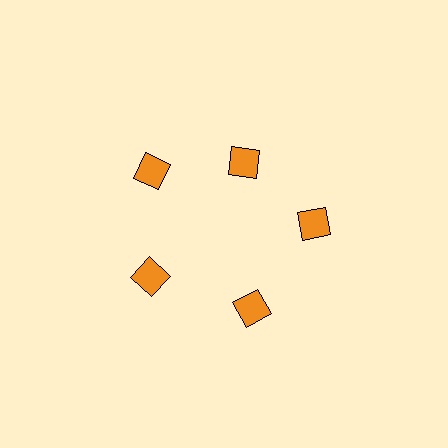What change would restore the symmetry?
The symmetry would be restored by moving it outward, back onto the ring so that all 5 squares sit at equal angles and equal distance from the center.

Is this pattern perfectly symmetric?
No. The 5 orange squares are arranged in a ring, but one element near the 1 o'clock position is pulled inward toward the center, breaking the 5-fold rotational symmetry.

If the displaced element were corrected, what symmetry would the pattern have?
It would have 5-fold rotational symmetry — the pattern would map onto itself every 72 degrees.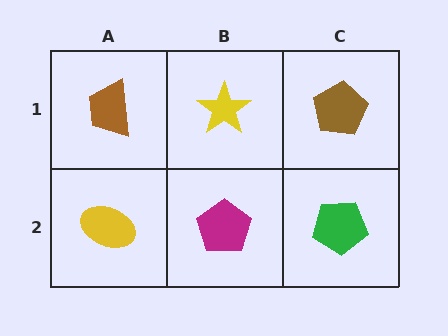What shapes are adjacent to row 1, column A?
A yellow ellipse (row 2, column A), a yellow star (row 1, column B).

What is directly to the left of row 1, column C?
A yellow star.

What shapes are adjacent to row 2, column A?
A brown trapezoid (row 1, column A), a magenta pentagon (row 2, column B).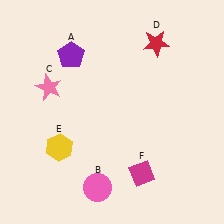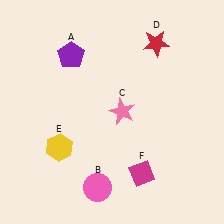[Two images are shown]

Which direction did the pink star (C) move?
The pink star (C) moved right.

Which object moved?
The pink star (C) moved right.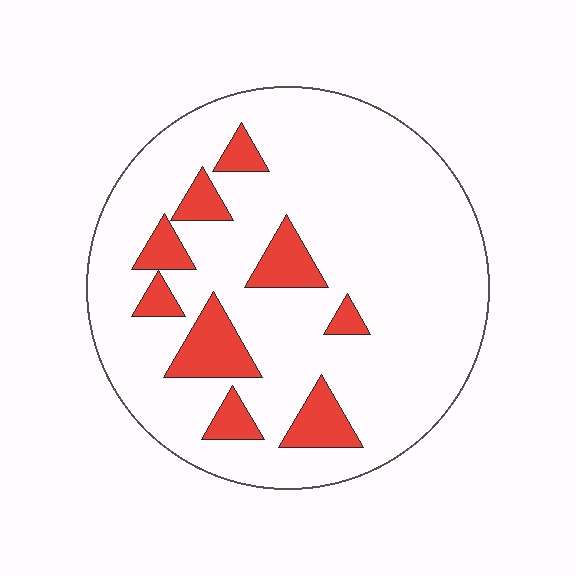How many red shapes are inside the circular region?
9.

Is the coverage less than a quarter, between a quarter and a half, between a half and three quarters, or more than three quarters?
Less than a quarter.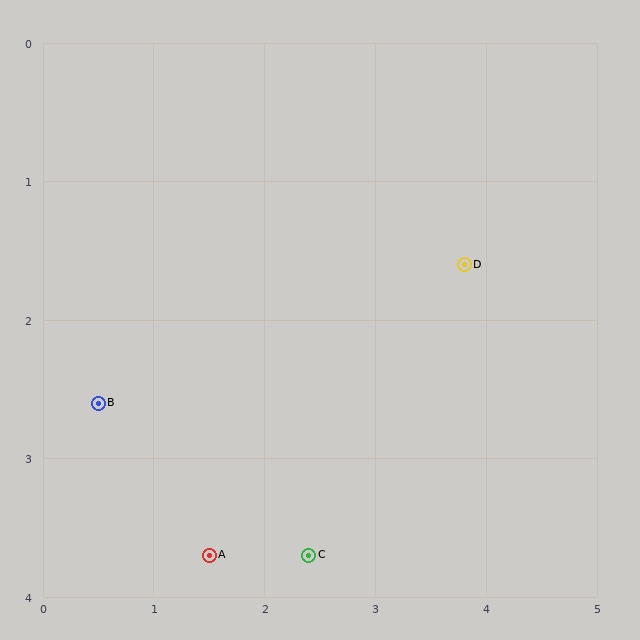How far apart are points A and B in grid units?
Points A and B are about 1.5 grid units apart.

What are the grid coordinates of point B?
Point B is at approximately (0.5, 2.6).